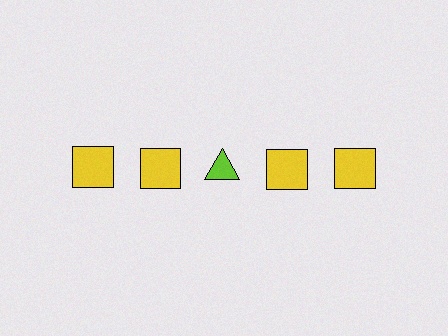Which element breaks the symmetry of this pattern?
The lime triangle in the top row, center column breaks the symmetry. All other shapes are yellow squares.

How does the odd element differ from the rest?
It differs in both color (lime instead of yellow) and shape (triangle instead of square).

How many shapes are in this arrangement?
There are 5 shapes arranged in a grid pattern.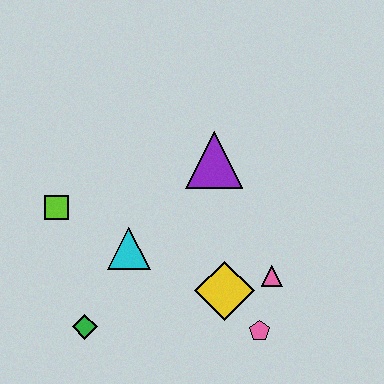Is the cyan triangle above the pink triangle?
Yes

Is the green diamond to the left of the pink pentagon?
Yes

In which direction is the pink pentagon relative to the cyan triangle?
The pink pentagon is to the right of the cyan triangle.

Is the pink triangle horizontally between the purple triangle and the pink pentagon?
No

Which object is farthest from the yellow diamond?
The lime square is farthest from the yellow diamond.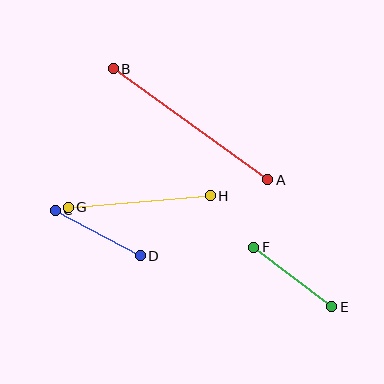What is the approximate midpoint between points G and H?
The midpoint is at approximately (139, 202) pixels.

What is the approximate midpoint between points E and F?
The midpoint is at approximately (293, 277) pixels.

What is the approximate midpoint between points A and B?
The midpoint is at approximately (190, 124) pixels.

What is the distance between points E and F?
The distance is approximately 98 pixels.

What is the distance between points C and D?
The distance is approximately 96 pixels.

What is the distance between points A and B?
The distance is approximately 191 pixels.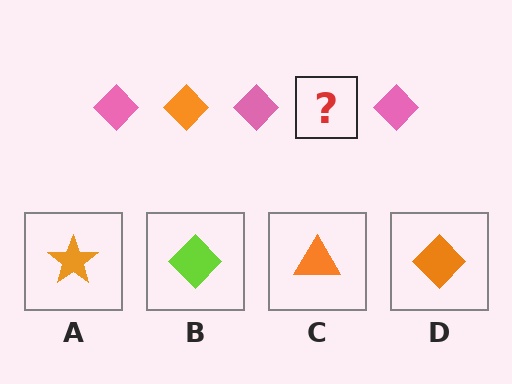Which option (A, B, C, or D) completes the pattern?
D.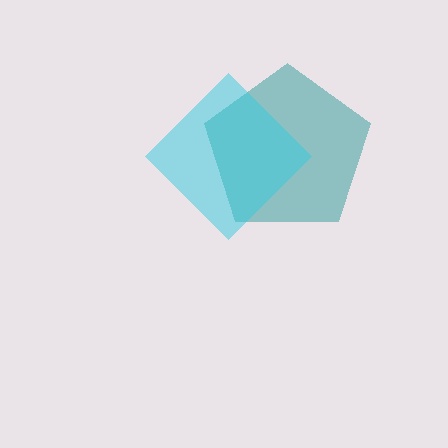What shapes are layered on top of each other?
The layered shapes are: a teal pentagon, a cyan diamond.